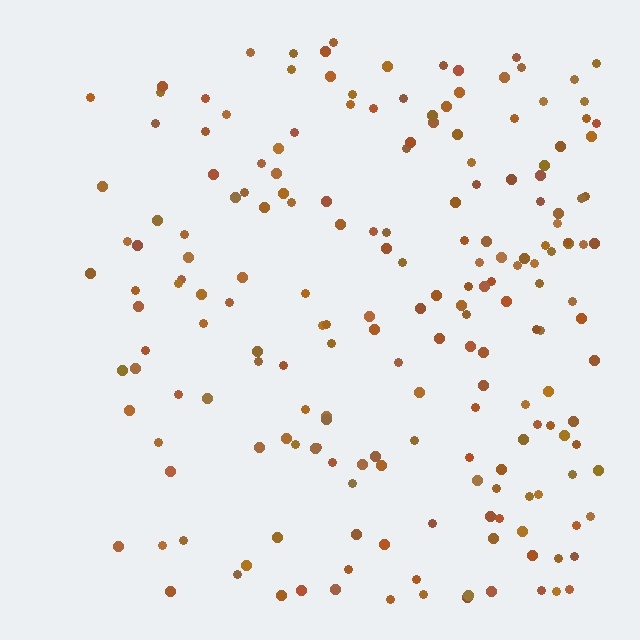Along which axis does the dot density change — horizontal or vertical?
Horizontal.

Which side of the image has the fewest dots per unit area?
The left.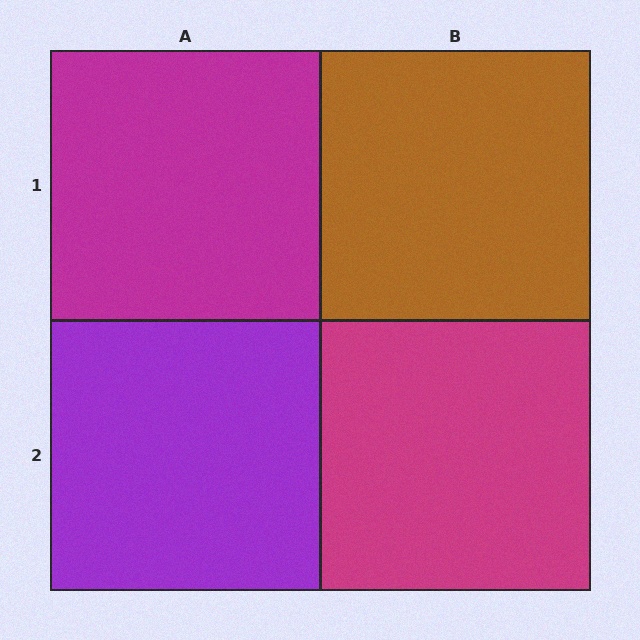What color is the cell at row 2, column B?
Magenta.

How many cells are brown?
1 cell is brown.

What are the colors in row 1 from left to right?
Magenta, brown.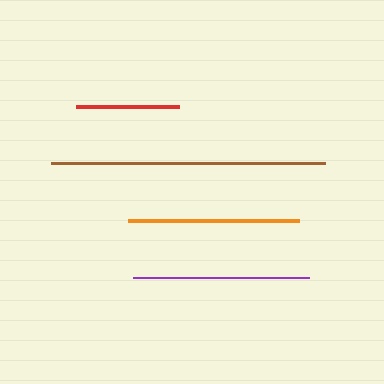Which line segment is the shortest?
The red line is the shortest at approximately 103 pixels.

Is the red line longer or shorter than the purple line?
The purple line is longer than the red line.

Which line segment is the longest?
The brown line is the longest at approximately 273 pixels.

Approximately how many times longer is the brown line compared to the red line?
The brown line is approximately 2.7 times the length of the red line.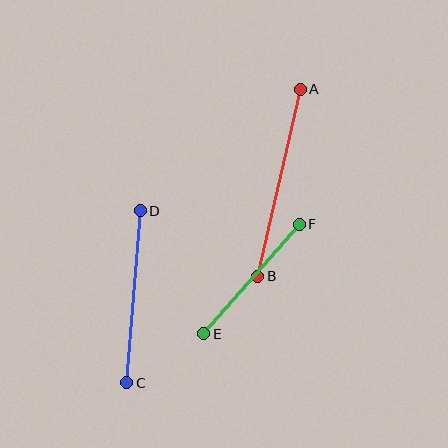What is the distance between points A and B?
The distance is approximately 192 pixels.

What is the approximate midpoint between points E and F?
The midpoint is at approximately (251, 279) pixels.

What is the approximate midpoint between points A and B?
The midpoint is at approximately (279, 183) pixels.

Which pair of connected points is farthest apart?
Points A and B are farthest apart.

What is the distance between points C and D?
The distance is approximately 172 pixels.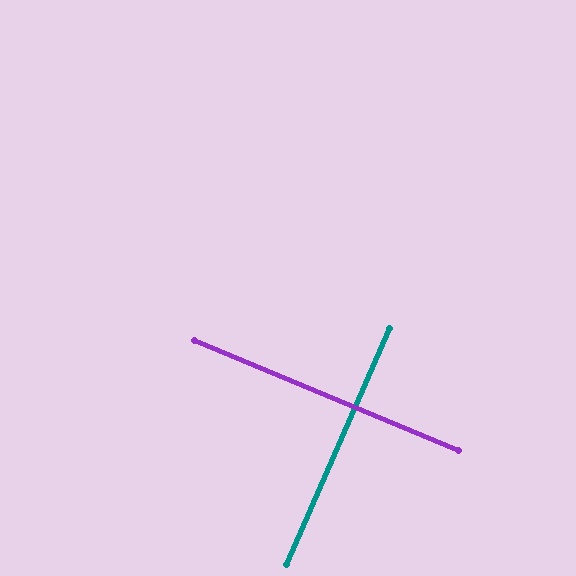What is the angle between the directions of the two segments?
Approximately 89 degrees.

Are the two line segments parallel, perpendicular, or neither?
Perpendicular — they meet at approximately 89°.